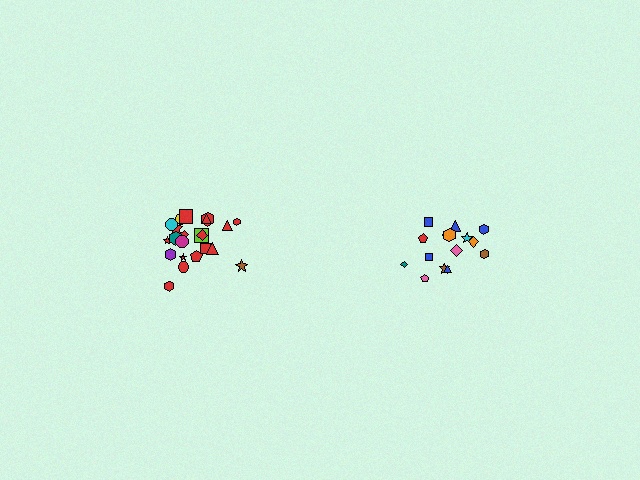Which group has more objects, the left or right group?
The left group.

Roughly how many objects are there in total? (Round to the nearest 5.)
Roughly 35 objects in total.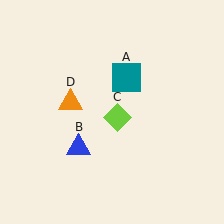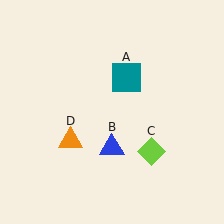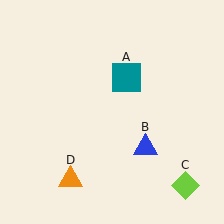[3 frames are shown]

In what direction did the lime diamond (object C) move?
The lime diamond (object C) moved down and to the right.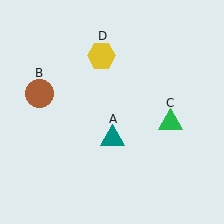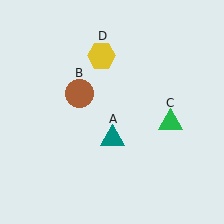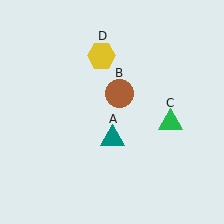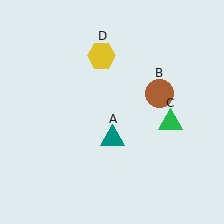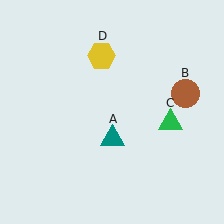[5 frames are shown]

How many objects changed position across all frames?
1 object changed position: brown circle (object B).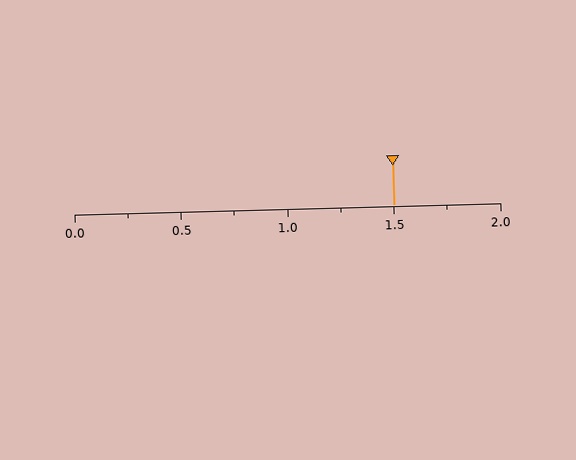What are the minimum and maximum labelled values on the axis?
The axis runs from 0.0 to 2.0.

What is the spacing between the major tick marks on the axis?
The major ticks are spaced 0.5 apart.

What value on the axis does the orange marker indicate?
The marker indicates approximately 1.5.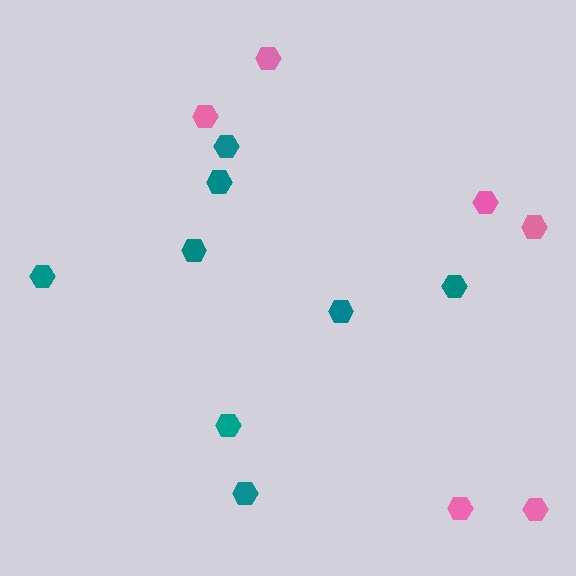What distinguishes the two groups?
There are 2 groups: one group of teal hexagons (8) and one group of pink hexagons (6).